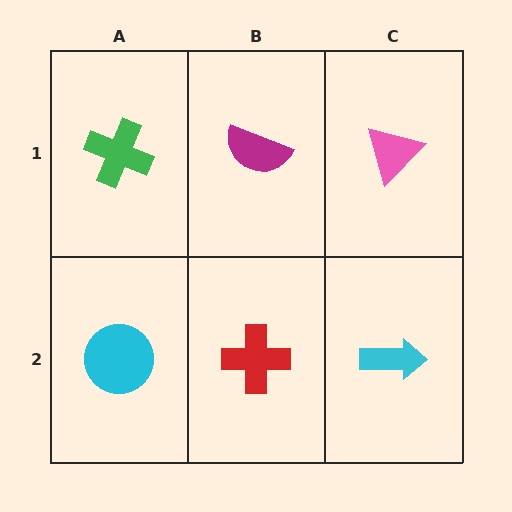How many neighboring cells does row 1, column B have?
3.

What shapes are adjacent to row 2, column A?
A green cross (row 1, column A), a red cross (row 2, column B).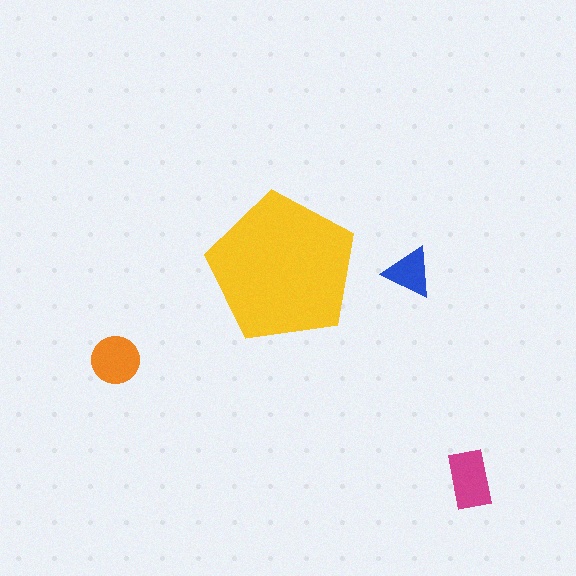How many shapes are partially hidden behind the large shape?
0 shapes are partially hidden.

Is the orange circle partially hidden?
No, the orange circle is fully visible.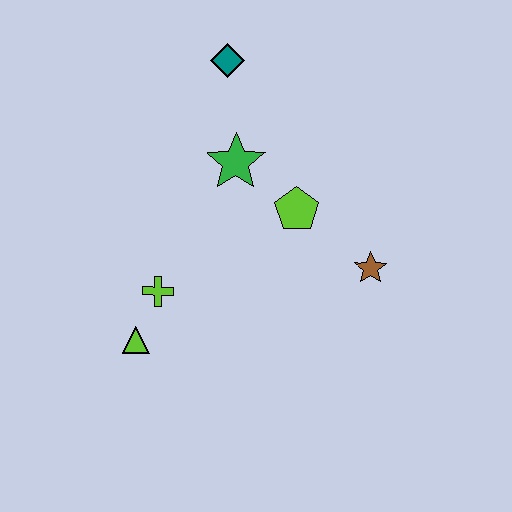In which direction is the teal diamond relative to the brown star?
The teal diamond is above the brown star.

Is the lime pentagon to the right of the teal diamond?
Yes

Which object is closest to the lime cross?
The lime triangle is closest to the lime cross.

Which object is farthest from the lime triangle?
The teal diamond is farthest from the lime triangle.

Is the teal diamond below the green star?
No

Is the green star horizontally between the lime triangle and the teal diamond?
No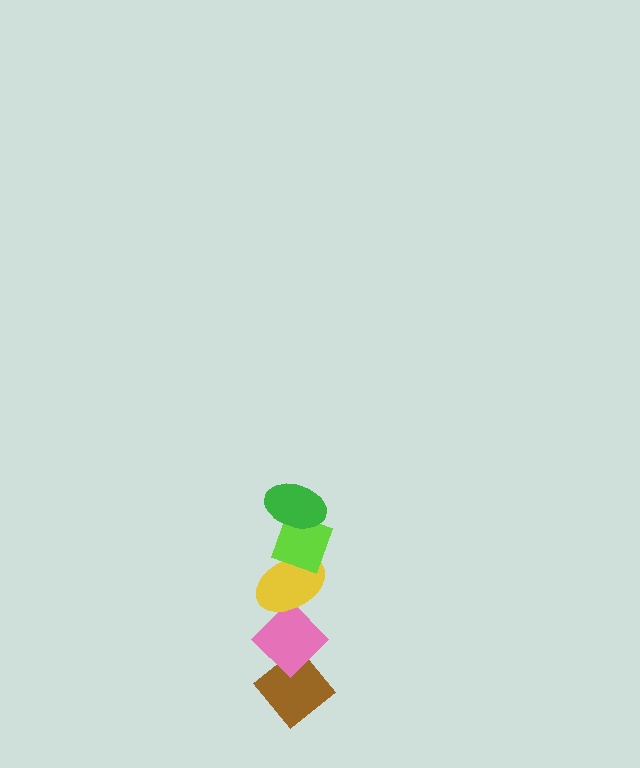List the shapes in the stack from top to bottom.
From top to bottom: the green ellipse, the lime diamond, the yellow ellipse, the pink diamond, the brown diamond.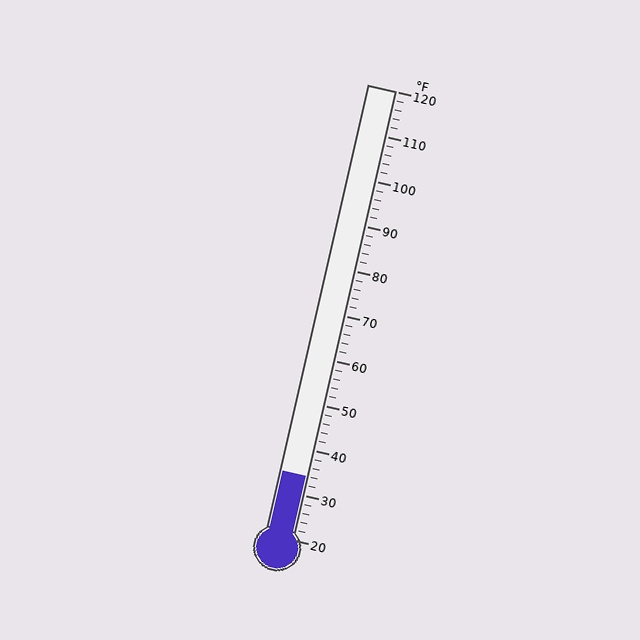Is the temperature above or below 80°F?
The temperature is below 80°F.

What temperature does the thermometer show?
The thermometer shows approximately 34°F.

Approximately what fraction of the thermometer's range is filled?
The thermometer is filled to approximately 15% of its range.